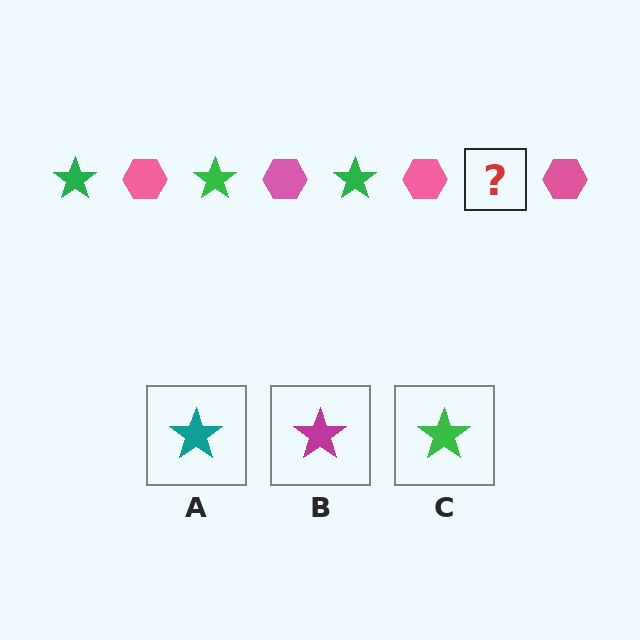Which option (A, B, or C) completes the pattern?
C.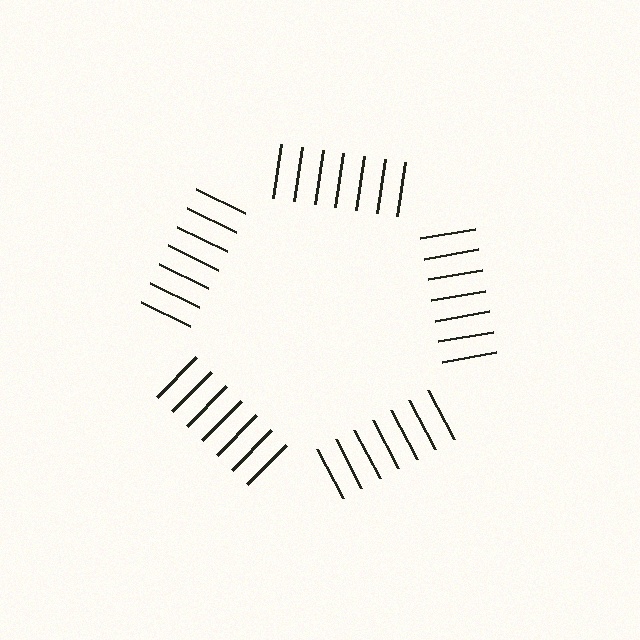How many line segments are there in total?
35 — 7 along each of the 5 edges.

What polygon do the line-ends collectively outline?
An illusory pentagon — the line segments terminate on its edges but no continuous stroke is drawn.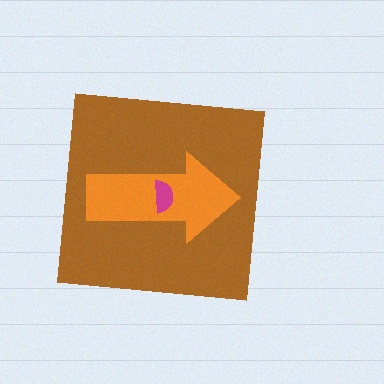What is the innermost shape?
The magenta semicircle.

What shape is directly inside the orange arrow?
The magenta semicircle.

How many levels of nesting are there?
3.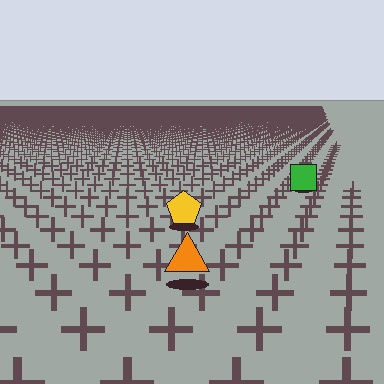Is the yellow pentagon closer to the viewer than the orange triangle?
No. The orange triangle is closer — you can tell from the texture gradient: the ground texture is coarser near it.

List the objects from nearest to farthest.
From nearest to farthest: the orange triangle, the yellow pentagon, the green square.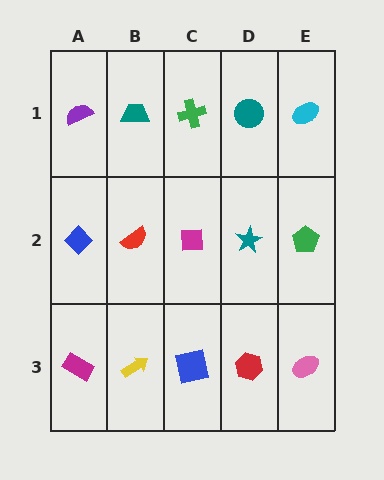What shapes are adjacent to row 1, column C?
A magenta square (row 2, column C), a teal trapezoid (row 1, column B), a teal circle (row 1, column D).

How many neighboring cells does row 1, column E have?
2.